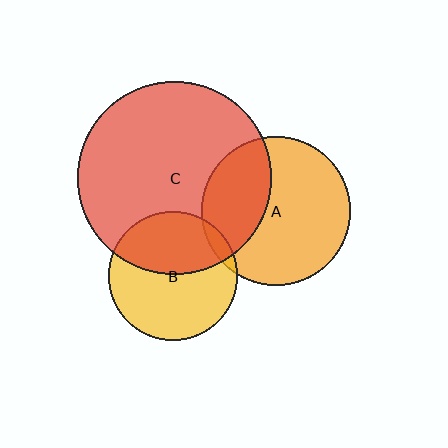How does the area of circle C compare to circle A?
Approximately 1.7 times.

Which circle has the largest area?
Circle C (red).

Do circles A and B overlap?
Yes.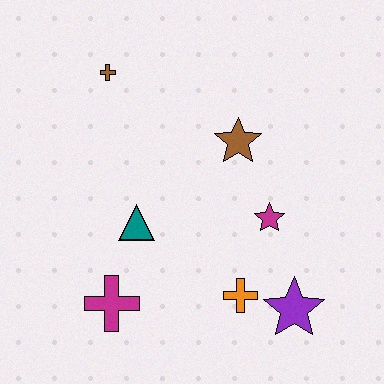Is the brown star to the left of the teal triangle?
No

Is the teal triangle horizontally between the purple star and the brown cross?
Yes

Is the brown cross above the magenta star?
Yes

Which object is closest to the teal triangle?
The magenta cross is closest to the teal triangle.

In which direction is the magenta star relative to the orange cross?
The magenta star is above the orange cross.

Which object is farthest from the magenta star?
The brown cross is farthest from the magenta star.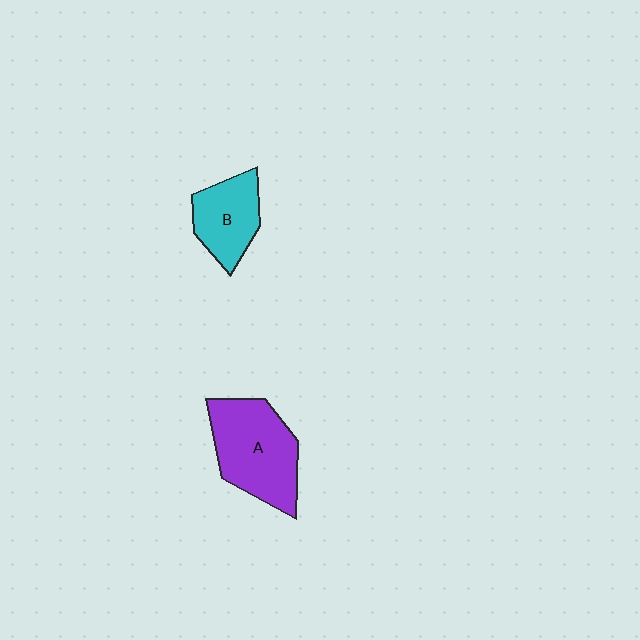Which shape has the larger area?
Shape A (purple).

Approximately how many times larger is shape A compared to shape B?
Approximately 1.5 times.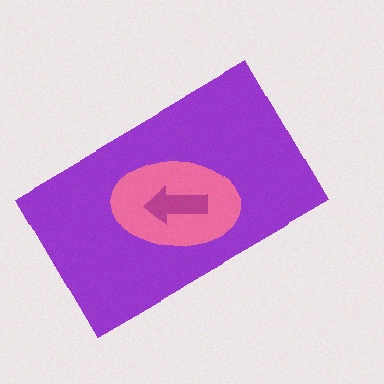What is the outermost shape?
The purple rectangle.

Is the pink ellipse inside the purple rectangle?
Yes.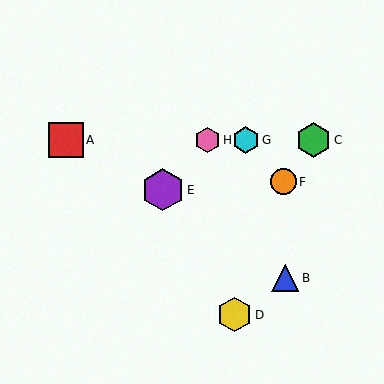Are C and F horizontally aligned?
No, C is at y≈140 and F is at y≈182.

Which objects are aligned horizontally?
Objects A, C, G, H are aligned horizontally.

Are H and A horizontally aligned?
Yes, both are at y≈140.